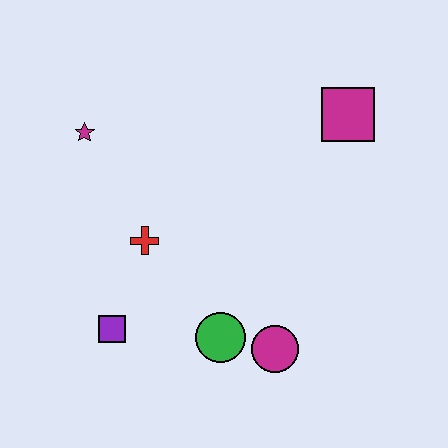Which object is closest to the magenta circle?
The green circle is closest to the magenta circle.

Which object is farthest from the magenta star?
The magenta circle is farthest from the magenta star.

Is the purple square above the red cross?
No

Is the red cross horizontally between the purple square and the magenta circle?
Yes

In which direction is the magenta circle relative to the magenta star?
The magenta circle is below the magenta star.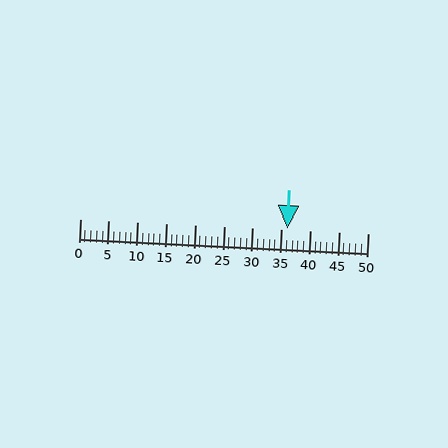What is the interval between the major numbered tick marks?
The major tick marks are spaced 5 units apart.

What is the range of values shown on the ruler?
The ruler shows values from 0 to 50.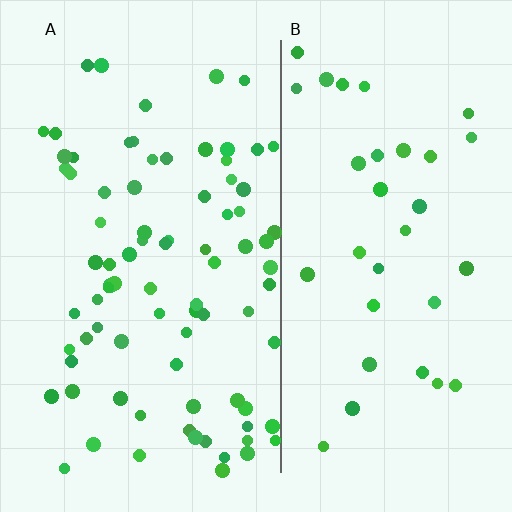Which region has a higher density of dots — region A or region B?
A (the left).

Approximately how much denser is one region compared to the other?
Approximately 2.5× — region A over region B.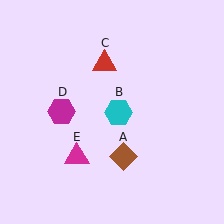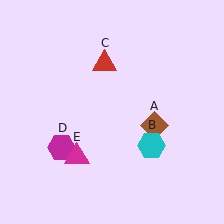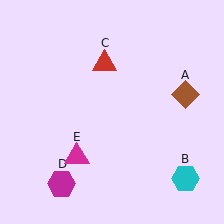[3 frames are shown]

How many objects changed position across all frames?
3 objects changed position: brown diamond (object A), cyan hexagon (object B), magenta hexagon (object D).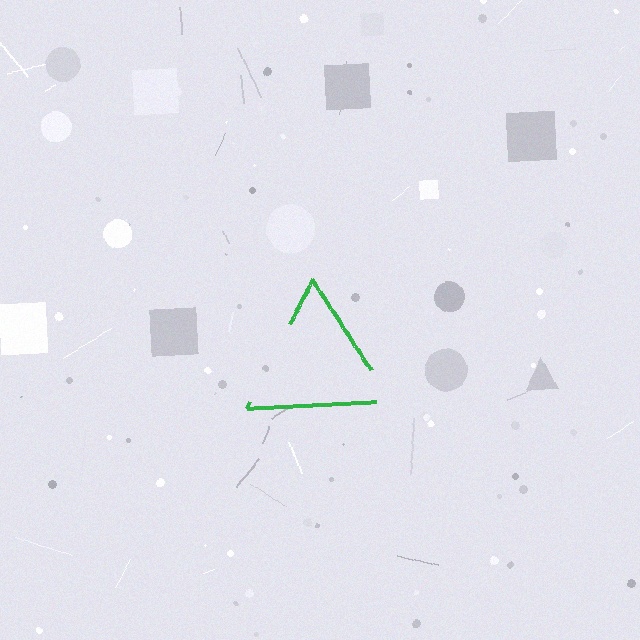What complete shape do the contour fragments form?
The contour fragments form a triangle.